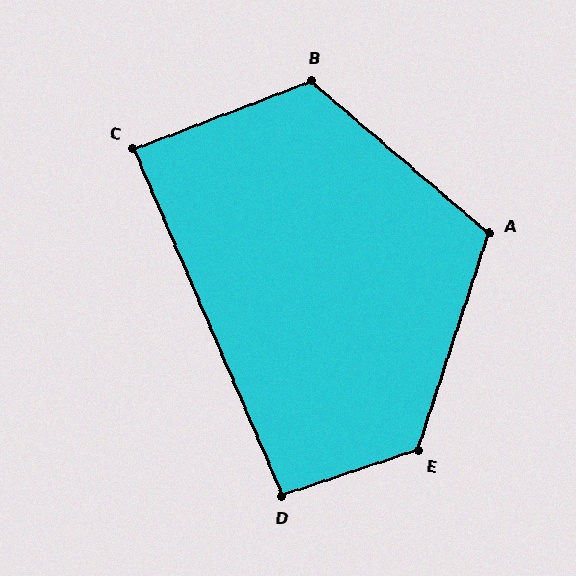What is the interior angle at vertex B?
Approximately 119 degrees (obtuse).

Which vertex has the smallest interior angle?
C, at approximately 88 degrees.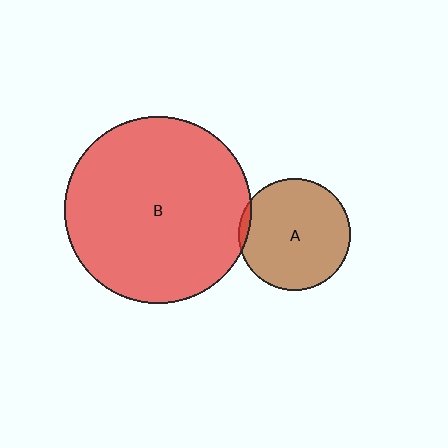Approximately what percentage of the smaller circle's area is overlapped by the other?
Approximately 5%.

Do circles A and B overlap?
Yes.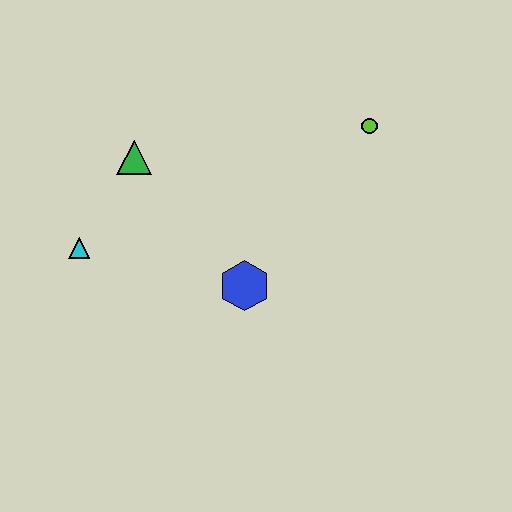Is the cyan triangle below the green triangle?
Yes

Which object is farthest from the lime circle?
The cyan triangle is farthest from the lime circle.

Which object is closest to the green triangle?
The cyan triangle is closest to the green triangle.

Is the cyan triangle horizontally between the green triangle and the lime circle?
No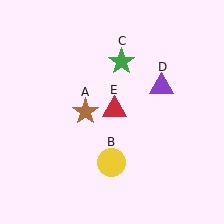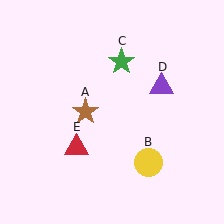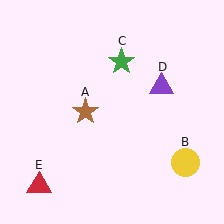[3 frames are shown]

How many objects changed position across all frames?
2 objects changed position: yellow circle (object B), red triangle (object E).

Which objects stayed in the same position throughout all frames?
Brown star (object A) and green star (object C) and purple triangle (object D) remained stationary.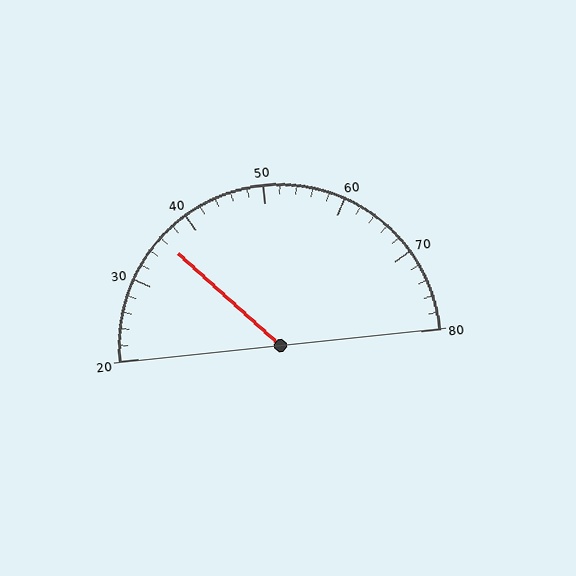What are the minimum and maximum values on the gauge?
The gauge ranges from 20 to 80.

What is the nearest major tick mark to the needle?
The nearest major tick mark is 40.